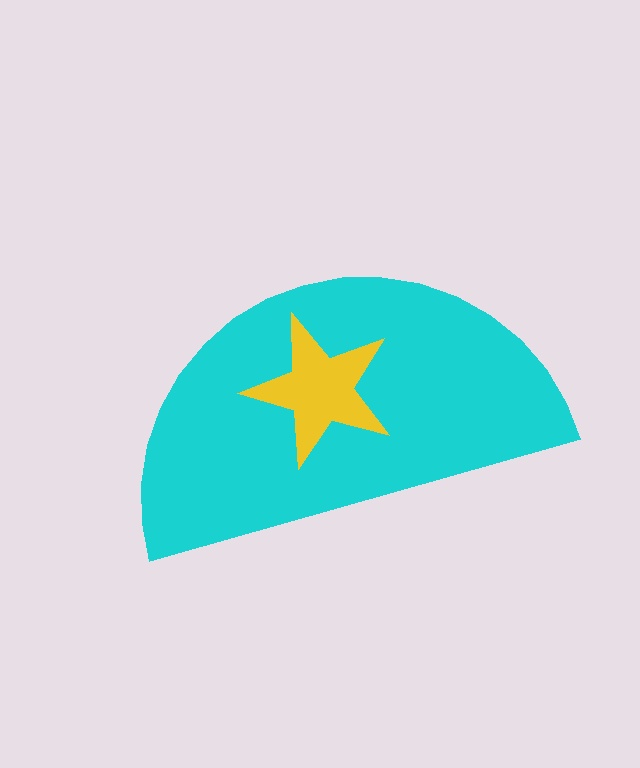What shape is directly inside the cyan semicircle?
The yellow star.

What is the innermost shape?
The yellow star.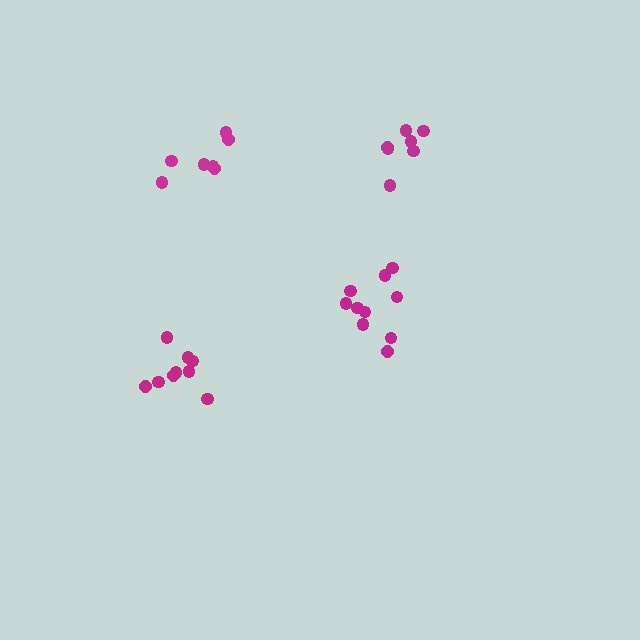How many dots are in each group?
Group 1: 9 dots, Group 2: 7 dots, Group 3: 10 dots, Group 4: 7 dots (33 total).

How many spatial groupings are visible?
There are 4 spatial groupings.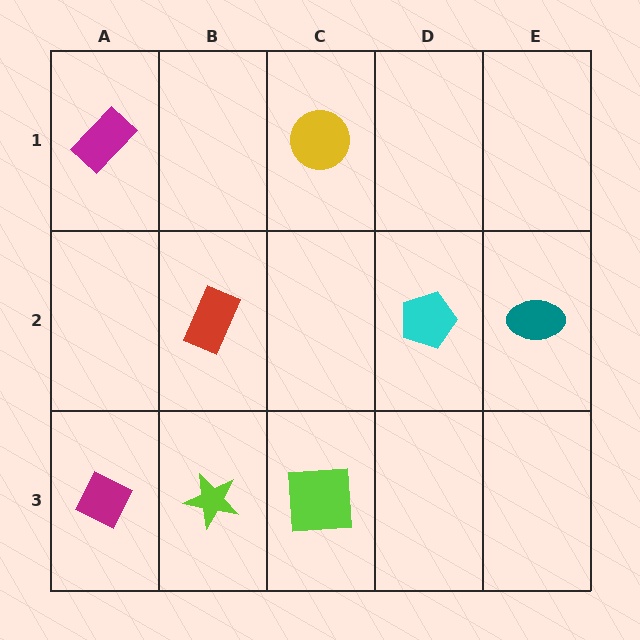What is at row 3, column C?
A lime square.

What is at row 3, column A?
A magenta diamond.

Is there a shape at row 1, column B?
No, that cell is empty.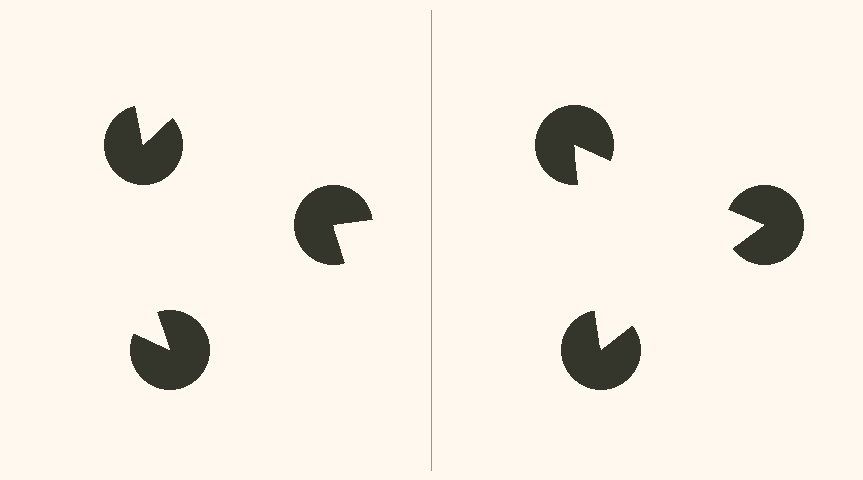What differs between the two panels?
The pac-man discs are positioned identically on both sides; only the wedge orientations differ. On the right they align to a triangle; on the left they are misaligned.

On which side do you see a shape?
An illusory triangle appears on the right side. On the left side the wedge cuts are rotated, so no coherent shape forms.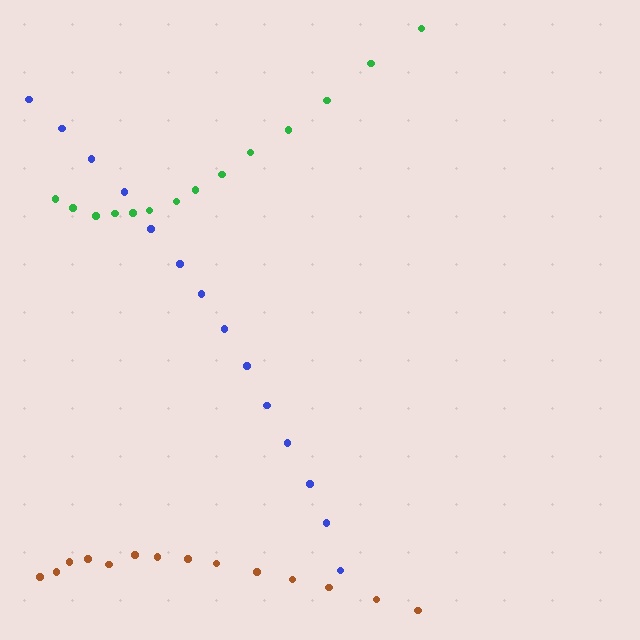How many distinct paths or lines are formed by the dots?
There are 3 distinct paths.